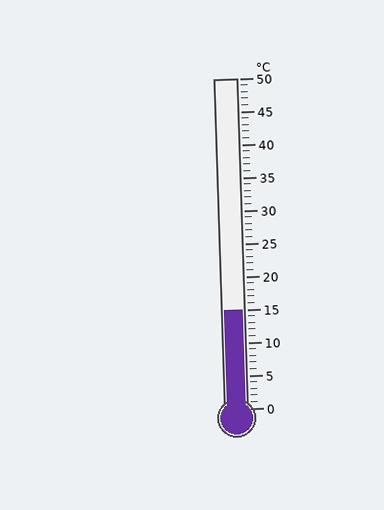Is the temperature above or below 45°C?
The temperature is below 45°C.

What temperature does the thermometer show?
The thermometer shows approximately 15°C.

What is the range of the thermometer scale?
The thermometer scale ranges from 0°C to 50°C.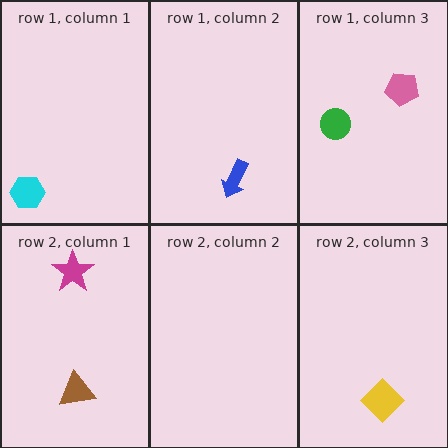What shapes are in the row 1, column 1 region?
The cyan hexagon.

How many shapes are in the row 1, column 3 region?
2.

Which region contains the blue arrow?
The row 1, column 2 region.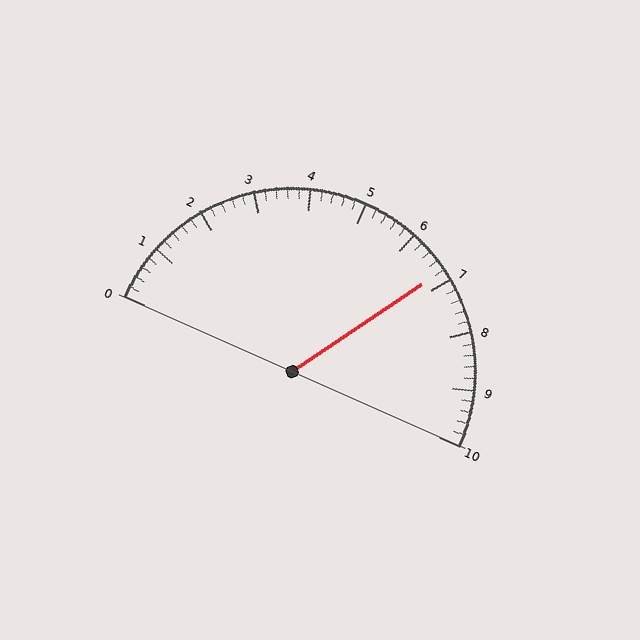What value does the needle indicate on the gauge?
The needle indicates approximately 6.8.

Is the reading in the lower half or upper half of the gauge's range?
The reading is in the upper half of the range (0 to 10).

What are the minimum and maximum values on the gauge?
The gauge ranges from 0 to 10.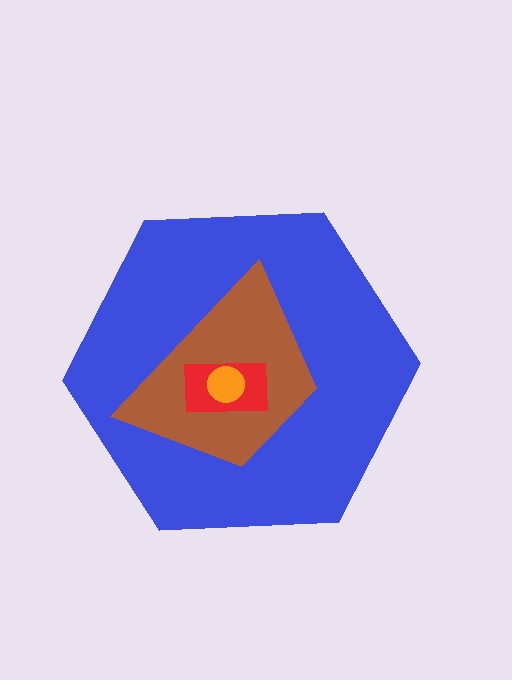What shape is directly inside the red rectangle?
The orange circle.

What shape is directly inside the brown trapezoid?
The red rectangle.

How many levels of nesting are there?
4.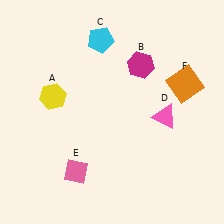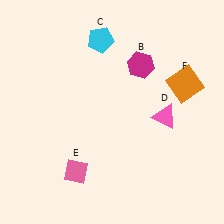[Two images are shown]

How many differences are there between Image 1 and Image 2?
There is 1 difference between the two images.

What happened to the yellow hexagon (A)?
The yellow hexagon (A) was removed in Image 2. It was in the top-left area of Image 1.